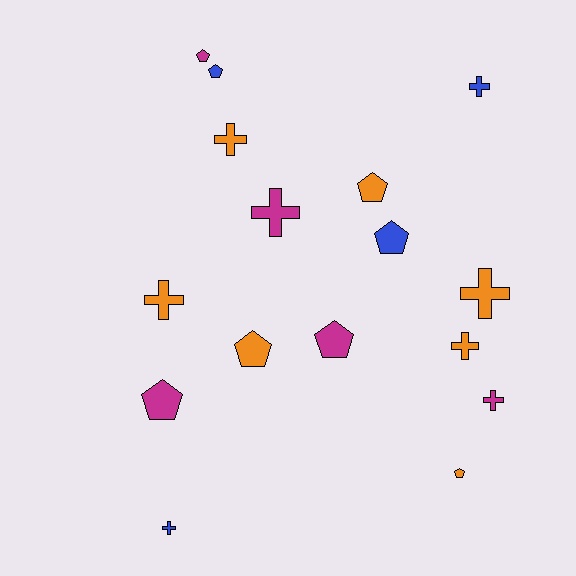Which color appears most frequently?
Orange, with 7 objects.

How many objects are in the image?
There are 16 objects.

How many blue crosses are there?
There are 2 blue crosses.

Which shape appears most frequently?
Pentagon, with 8 objects.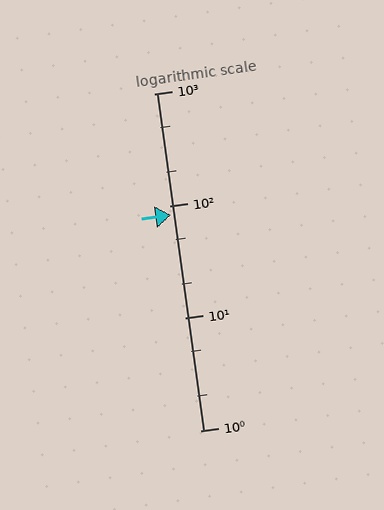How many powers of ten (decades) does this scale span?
The scale spans 3 decades, from 1 to 1000.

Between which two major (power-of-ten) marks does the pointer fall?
The pointer is between 10 and 100.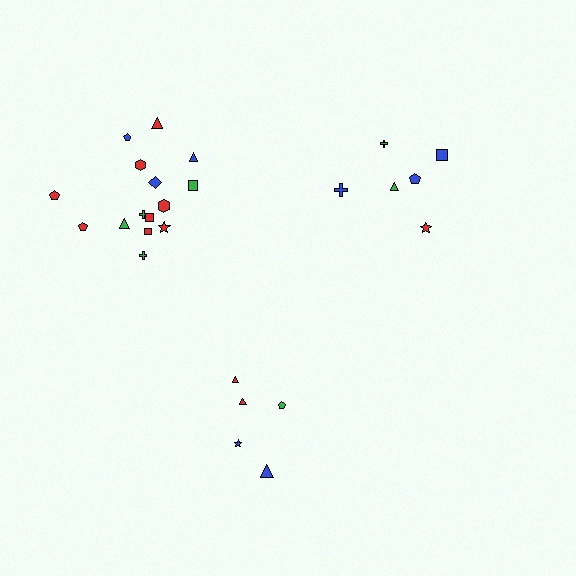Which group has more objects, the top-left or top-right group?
The top-left group.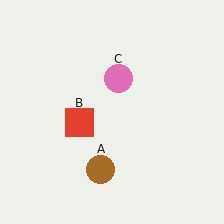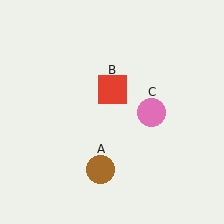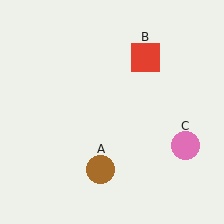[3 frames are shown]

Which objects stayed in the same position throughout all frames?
Brown circle (object A) remained stationary.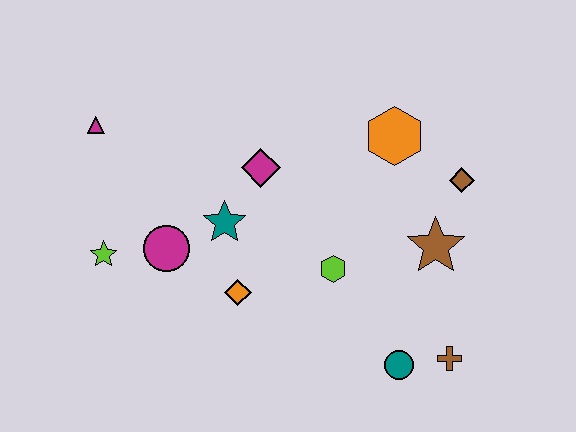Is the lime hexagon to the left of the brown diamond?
Yes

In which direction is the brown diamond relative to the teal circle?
The brown diamond is above the teal circle.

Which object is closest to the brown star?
The brown diamond is closest to the brown star.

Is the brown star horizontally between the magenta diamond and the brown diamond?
Yes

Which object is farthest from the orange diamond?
The brown diamond is farthest from the orange diamond.